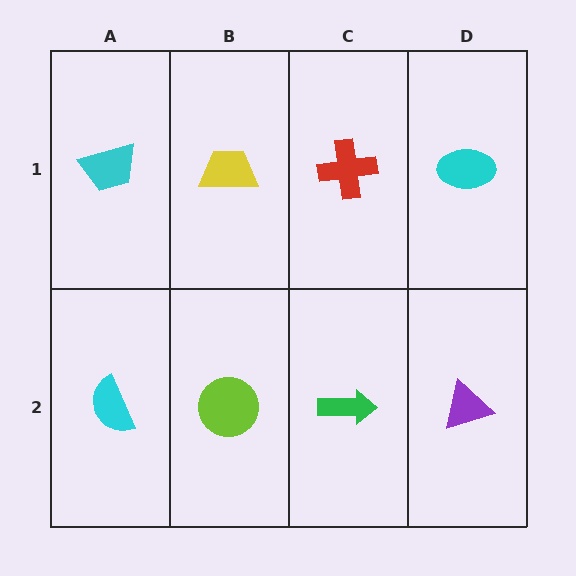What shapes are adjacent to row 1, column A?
A cyan semicircle (row 2, column A), a yellow trapezoid (row 1, column B).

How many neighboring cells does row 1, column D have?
2.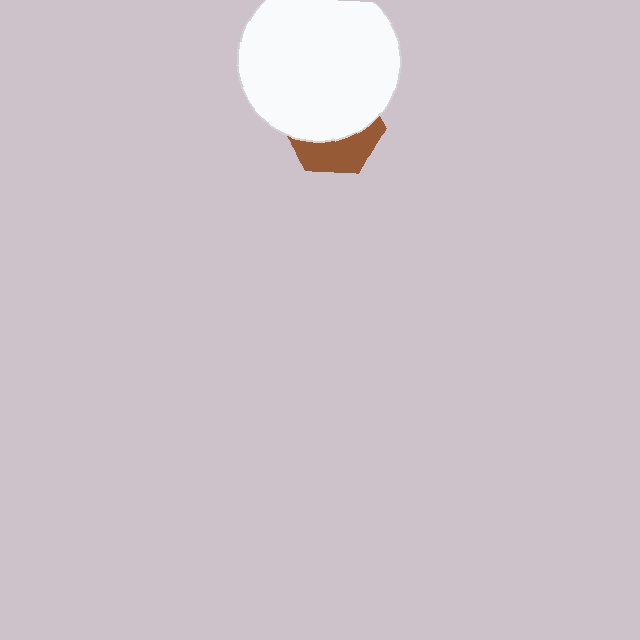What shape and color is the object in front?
The object in front is a white circle.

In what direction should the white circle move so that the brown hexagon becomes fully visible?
The white circle should move up. That is the shortest direction to clear the overlap and leave the brown hexagon fully visible.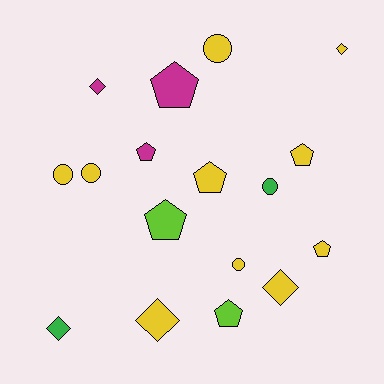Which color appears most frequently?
Yellow, with 10 objects.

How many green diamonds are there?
There is 1 green diamond.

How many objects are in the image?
There are 17 objects.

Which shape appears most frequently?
Pentagon, with 7 objects.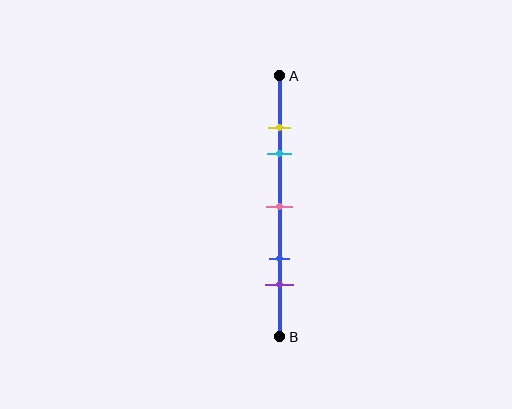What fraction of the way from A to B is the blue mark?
The blue mark is approximately 70% (0.7) of the way from A to B.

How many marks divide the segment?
There are 5 marks dividing the segment.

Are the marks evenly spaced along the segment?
No, the marks are not evenly spaced.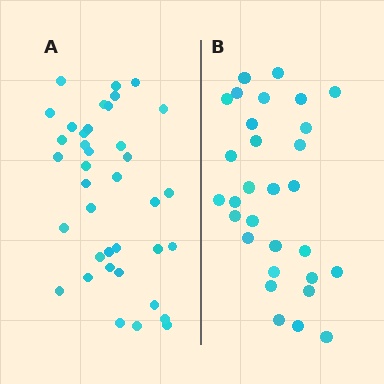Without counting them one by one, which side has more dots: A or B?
Region A (the left region) has more dots.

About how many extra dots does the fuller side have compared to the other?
Region A has roughly 8 or so more dots than region B.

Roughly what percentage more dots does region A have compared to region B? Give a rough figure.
About 25% more.